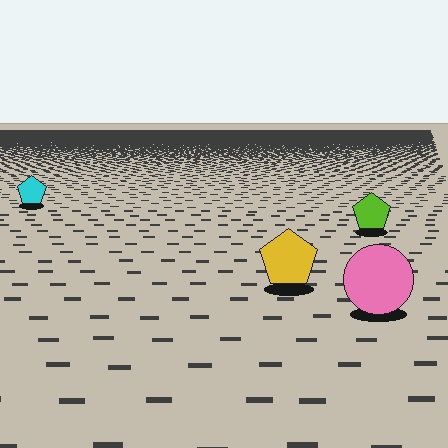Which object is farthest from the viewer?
The cyan pentagon is farthest from the viewer. It appears smaller and the ground texture around it is denser.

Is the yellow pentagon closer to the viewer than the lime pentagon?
Yes. The yellow pentagon is closer — you can tell from the texture gradient: the ground texture is coarser near it.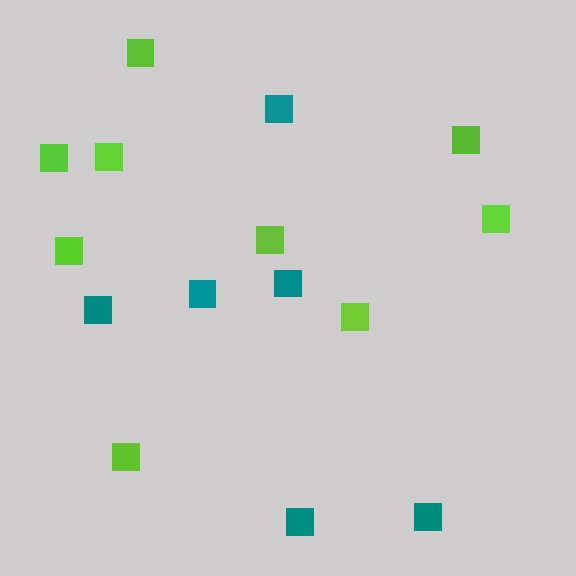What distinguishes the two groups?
There are 2 groups: one group of teal squares (6) and one group of lime squares (9).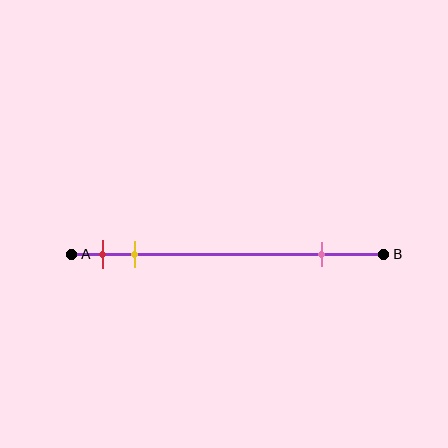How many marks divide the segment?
There are 3 marks dividing the segment.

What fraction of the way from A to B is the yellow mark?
The yellow mark is approximately 20% (0.2) of the way from A to B.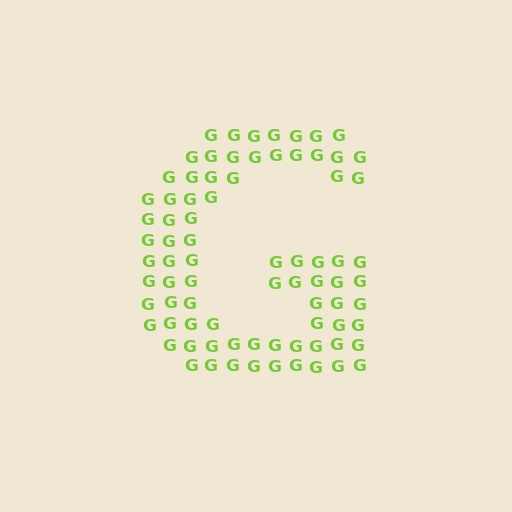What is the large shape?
The large shape is the letter G.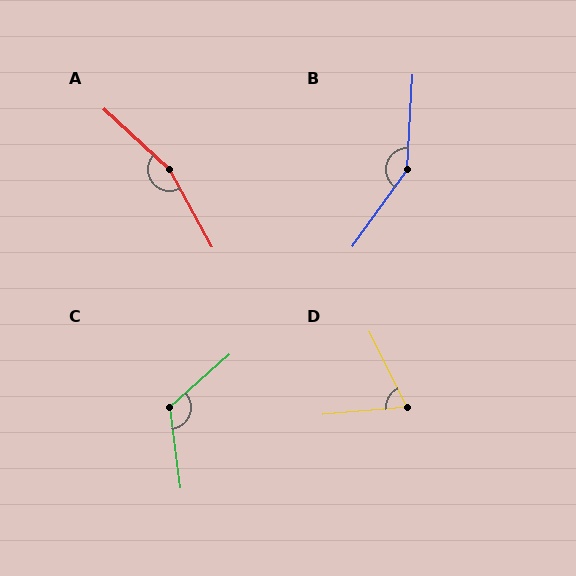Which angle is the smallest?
D, at approximately 69 degrees.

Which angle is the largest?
A, at approximately 161 degrees.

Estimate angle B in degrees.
Approximately 147 degrees.